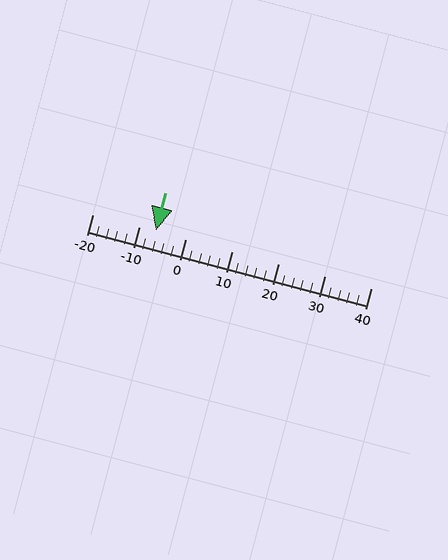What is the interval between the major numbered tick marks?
The major tick marks are spaced 10 units apart.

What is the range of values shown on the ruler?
The ruler shows values from -20 to 40.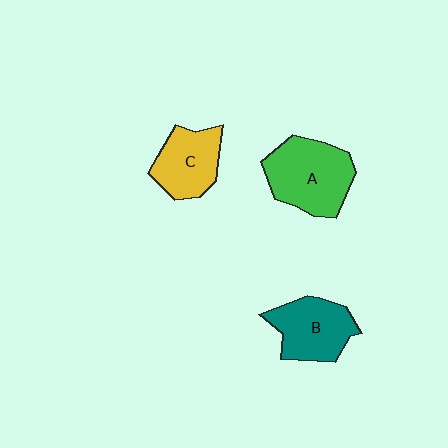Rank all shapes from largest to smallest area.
From largest to smallest: A (green), B (teal), C (yellow).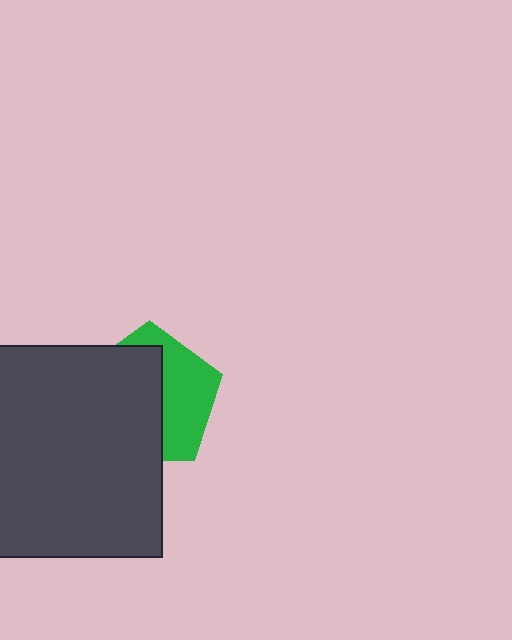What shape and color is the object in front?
The object in front is a dark gray square.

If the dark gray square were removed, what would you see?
You would see the complete green pentagon.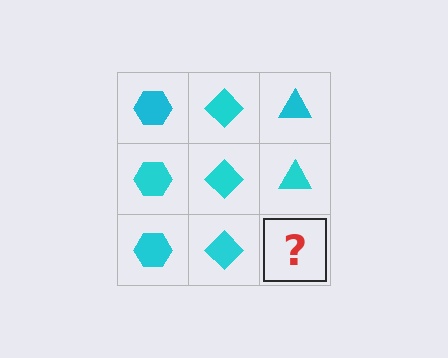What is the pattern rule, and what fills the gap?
The rule is that each column has a consistent shape. The gap should be filled with a cyan triangle.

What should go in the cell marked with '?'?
The missing cell should contain a cyan triangle.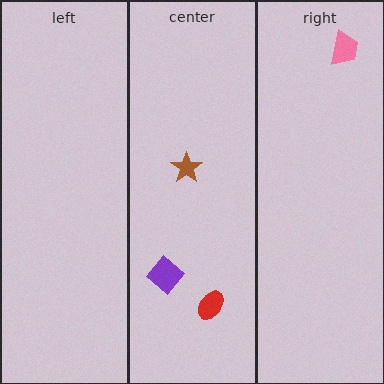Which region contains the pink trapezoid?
The right region.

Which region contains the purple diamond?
The center region.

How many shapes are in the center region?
3.